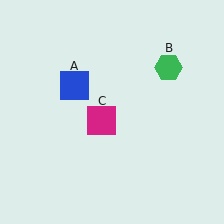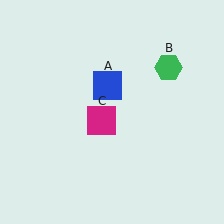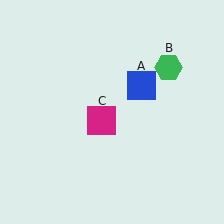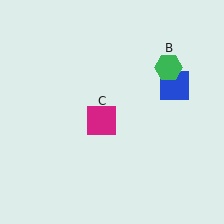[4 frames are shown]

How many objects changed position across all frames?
1 object changed position: blue square (object A).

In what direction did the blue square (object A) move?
The blue square (object A) moved right.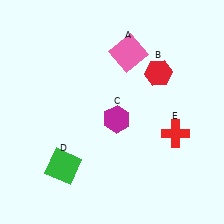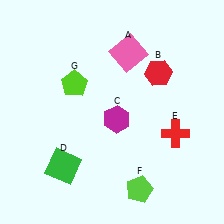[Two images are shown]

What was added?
A lime pentagon (F), a lime pentagon (G) were added in Image 2.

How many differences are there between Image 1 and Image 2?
There are 2 differences between the two images.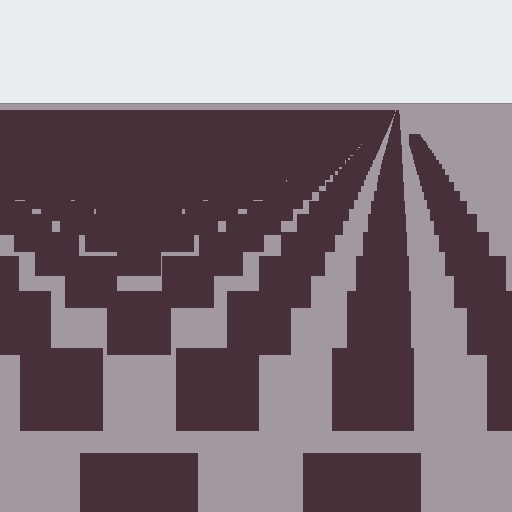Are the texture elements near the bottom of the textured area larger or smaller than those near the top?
Larger. Near the bottom, elements are closer to the viewer and appear at a bigger on-screen size.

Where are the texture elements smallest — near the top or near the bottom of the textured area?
Near the top.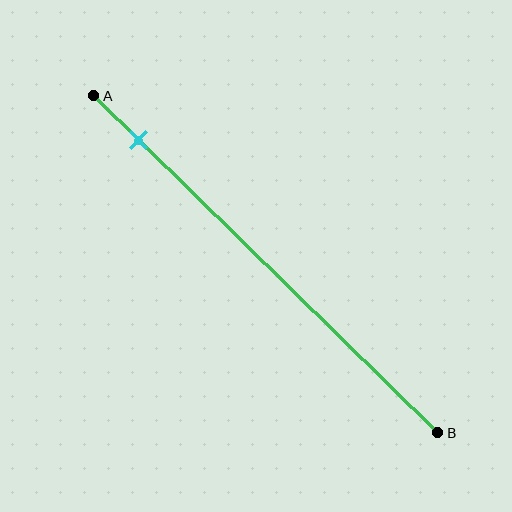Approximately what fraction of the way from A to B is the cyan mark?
The cyan mark is approximately 15% of the way from A to B.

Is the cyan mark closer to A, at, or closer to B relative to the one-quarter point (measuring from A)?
The cyan mark is closer to point A than the one-quarter point of segment AB.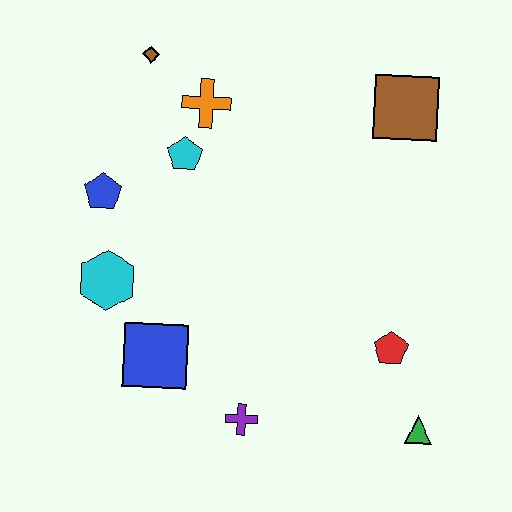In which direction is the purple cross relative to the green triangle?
The purple cross is to the left of the green triangle.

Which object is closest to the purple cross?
The blue square is closest to the purple cross.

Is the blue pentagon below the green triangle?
No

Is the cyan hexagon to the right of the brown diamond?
No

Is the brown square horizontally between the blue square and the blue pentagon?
No